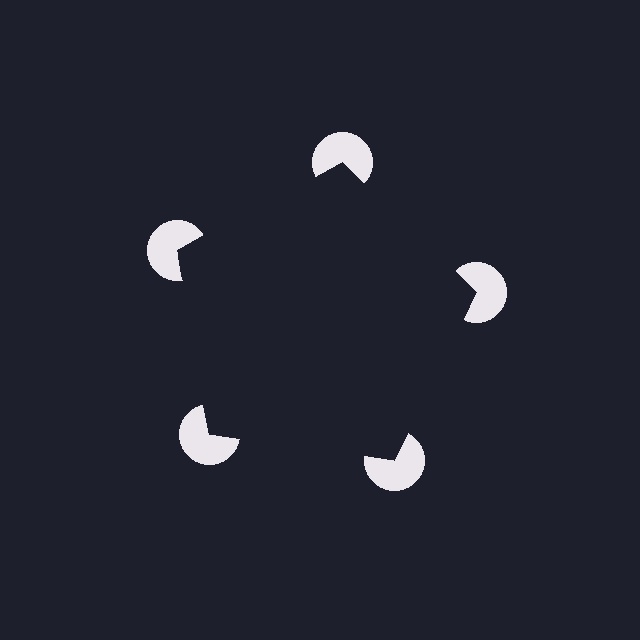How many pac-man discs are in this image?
There are 5 — one at each vertex of the illusory pentagon.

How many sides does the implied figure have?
5 sides.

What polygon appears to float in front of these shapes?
An illusory pentagon — its edges are inferred from the aligned wedge cuts in the pac-man discs, not physically drawn.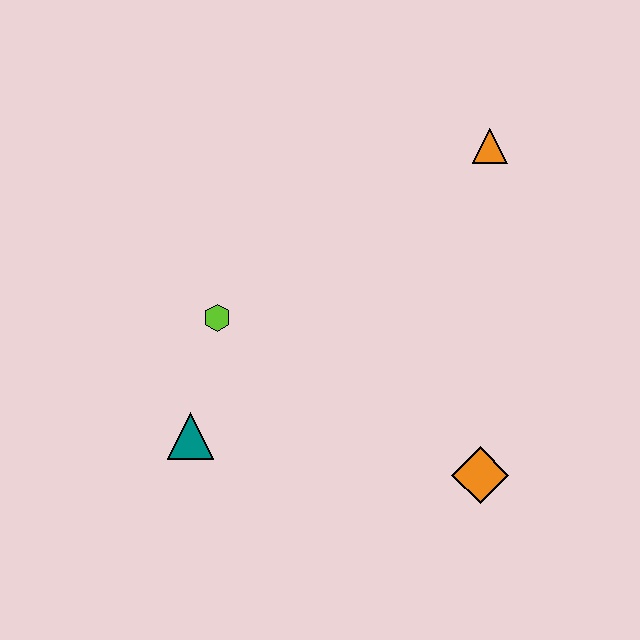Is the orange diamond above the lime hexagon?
No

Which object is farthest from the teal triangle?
The orange triangle is farthest from the teal triangle.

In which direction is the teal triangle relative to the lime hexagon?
The teal triangle is below the lime hexagon.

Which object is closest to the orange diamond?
The teal triangle is closest to the orange diamond.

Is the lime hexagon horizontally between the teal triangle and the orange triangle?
Yes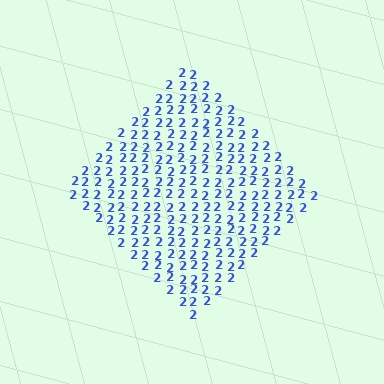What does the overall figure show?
The overall figure shows a diamond.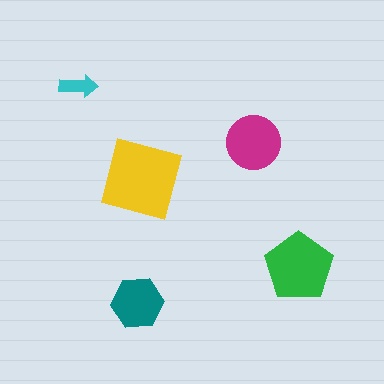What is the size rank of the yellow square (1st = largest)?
1st.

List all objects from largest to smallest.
The yellow square, the green pentagon, the magenta circle, the teal hexagon, the cyan arrow.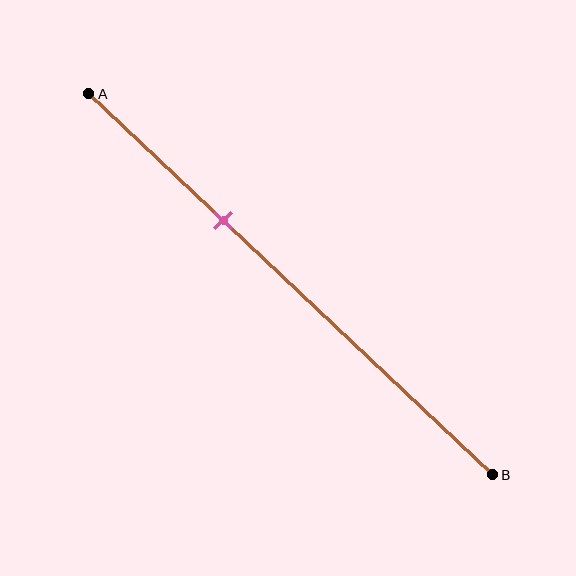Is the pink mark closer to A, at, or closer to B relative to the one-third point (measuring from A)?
The pink mark is approximately at the one-third point of segment AB.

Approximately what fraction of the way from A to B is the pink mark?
The pink mark is approximately 35% of the way from A to B.